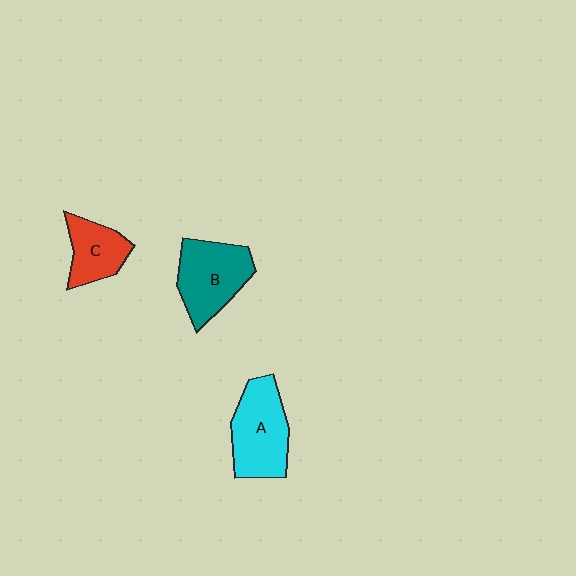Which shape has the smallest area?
Shape C (red).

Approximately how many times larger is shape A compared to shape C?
Approximately 1.5 times.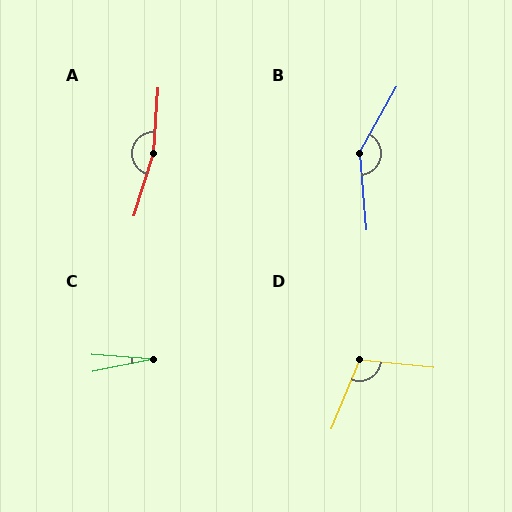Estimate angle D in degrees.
Approximately 106 degrees.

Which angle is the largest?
A, at approximately 167 degrees.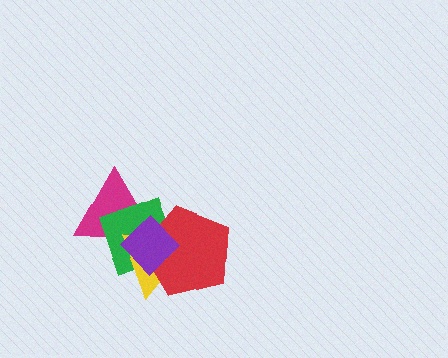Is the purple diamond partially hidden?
No, no other shape covers it.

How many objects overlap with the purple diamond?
4 objects overlap with the purple diamond.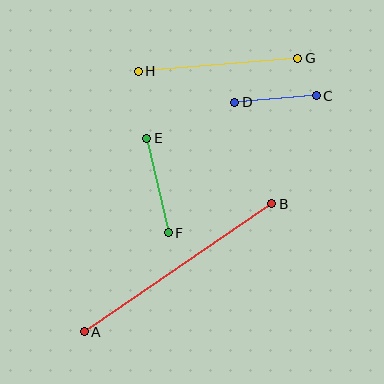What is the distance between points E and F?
The distance is approximately 97 pixels.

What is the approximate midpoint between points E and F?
The midpoint is at approximately (157, 185) pixels.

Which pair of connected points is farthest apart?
Points A and B are farthest apart.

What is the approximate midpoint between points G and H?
The midpoint is at approximately (218, 65) pixels.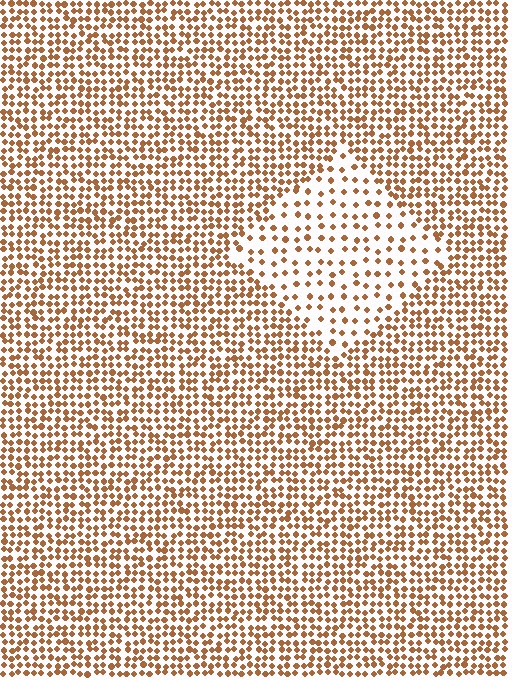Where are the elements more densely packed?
The elements are more densely packed outside the diamond boundary.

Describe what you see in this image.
The image contains small brown elements arranged at two different densities. A diamond-shaped region is visible where the elements are less densely packed than the surrounding area.